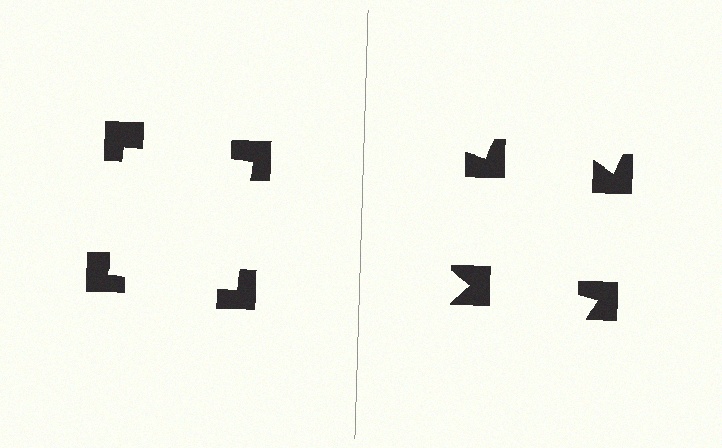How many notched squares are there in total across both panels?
8 — 4 on each side.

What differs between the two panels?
The notched squares are positioned identically on both sides; only the wedge orientations differ. On the left they align to a square; on the right they are misaligned.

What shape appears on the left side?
An illusory square.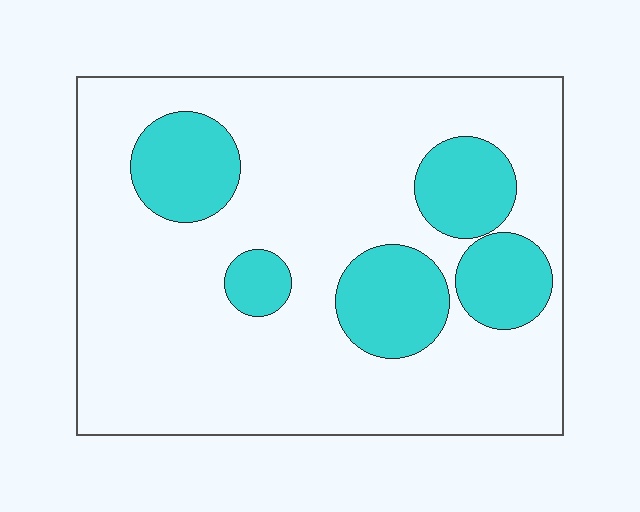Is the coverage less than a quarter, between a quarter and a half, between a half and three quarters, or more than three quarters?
Less than a quarter.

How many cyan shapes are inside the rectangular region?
5.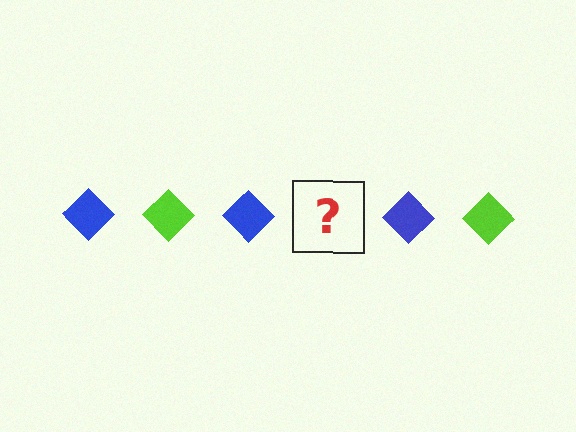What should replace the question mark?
The question mark should be replaced with a lime diamond.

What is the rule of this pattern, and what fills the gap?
The rule is that the pattern cycles through blue, lime diamonds. The gap should be filled with a lime diamond.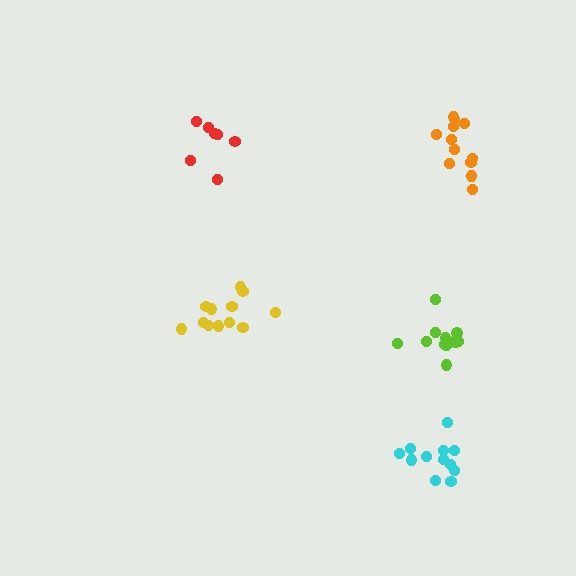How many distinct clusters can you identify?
There are 5 distinct clusters.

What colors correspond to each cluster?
The clusters are colored: yellow, lime, orange, red, cyan.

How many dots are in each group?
Group 1: 12 dots, Group 2: 12 dots, Group 3: 12 dots, Group 4: 7 dots, Group 5: 12 dots (55 total).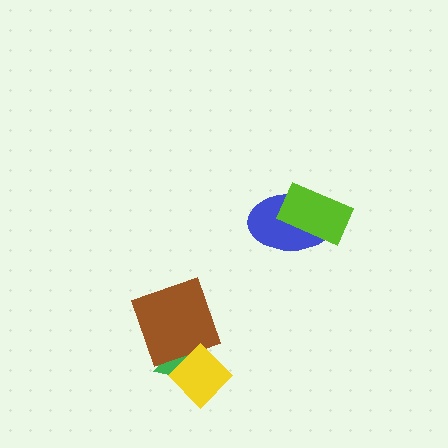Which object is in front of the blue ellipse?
The lime rectangle is in front of the blue ellipse.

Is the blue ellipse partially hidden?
Yes, it is partially covered by another shape.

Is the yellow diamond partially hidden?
No, no other shape covers it.